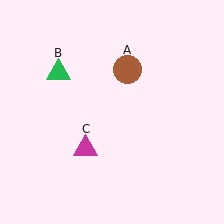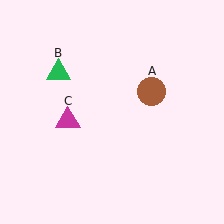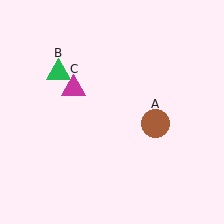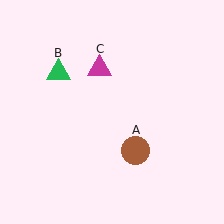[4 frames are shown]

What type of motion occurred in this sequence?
The brown circle (object A), magenta triangle (object C) rotated clockwise around the center of the scene.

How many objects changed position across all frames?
2 objects changed position: brown circle (object A), magenta triangle (object C).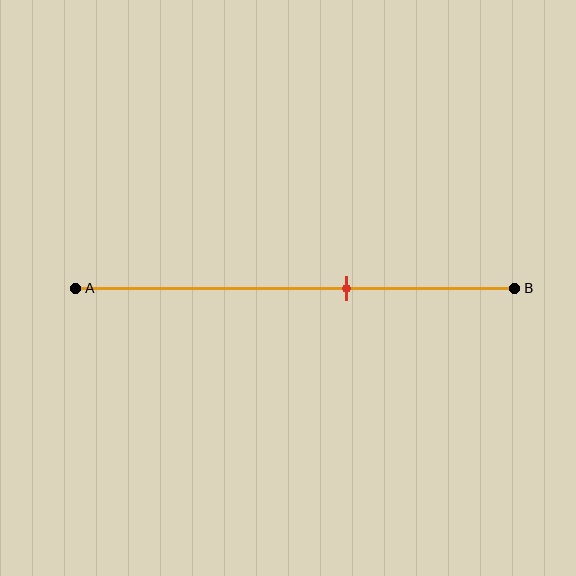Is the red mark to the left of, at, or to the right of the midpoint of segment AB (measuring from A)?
The red mark is to the right of the midpoint of segment AB.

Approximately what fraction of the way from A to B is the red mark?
The red mark is approximately 60% of the way from A to B.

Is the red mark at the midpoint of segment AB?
No, the mark is at about 60% from A, not at the 50% midpoint.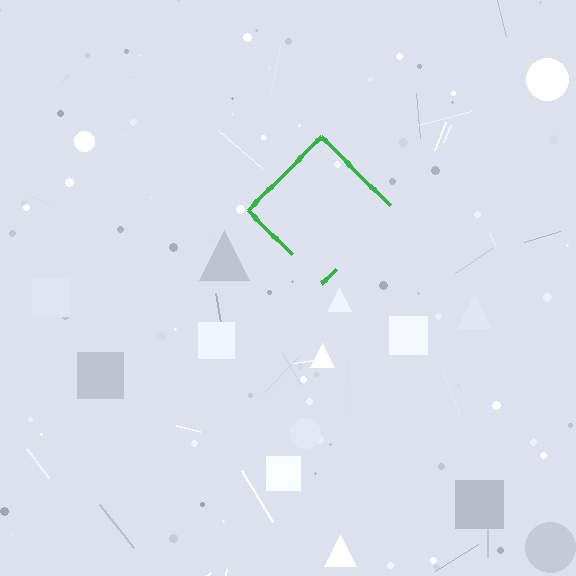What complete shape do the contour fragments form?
The contour fragments form a diamond.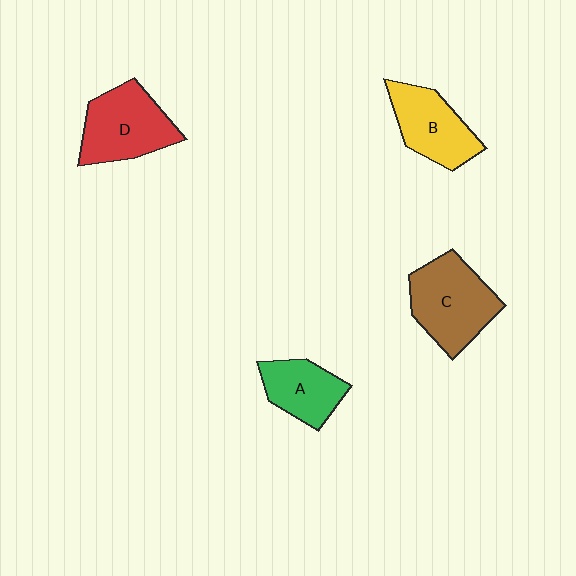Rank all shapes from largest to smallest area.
From largest to smallest: C (brown), D (red), B (yellow), A (green).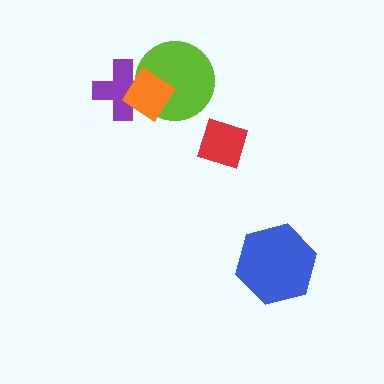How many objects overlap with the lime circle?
2 objects overlap with the lime circle.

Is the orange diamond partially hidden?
No, no other shape covers it.